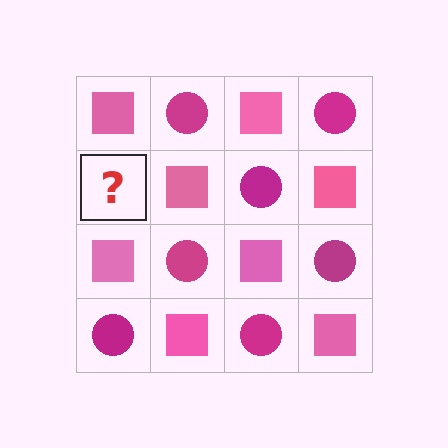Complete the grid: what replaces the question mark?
The question mark should be replaced with a magenta circle.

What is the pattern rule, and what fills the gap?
The rule is that it alternates pink square and magenta circle in a checkerboard pattern. The gap should be filled with a magenta circle.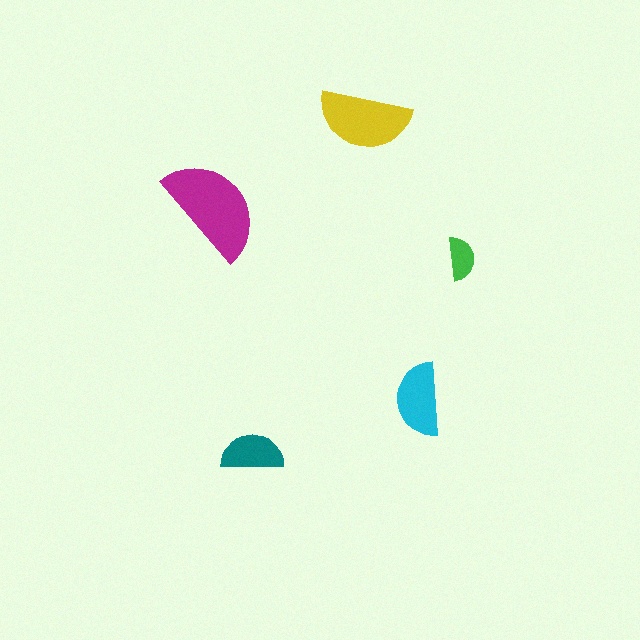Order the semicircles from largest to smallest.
the magenta one, the yellow one, the cyan one, the teal one, the green one.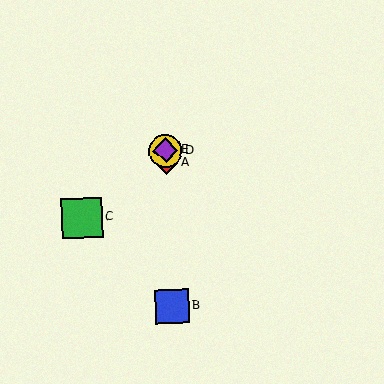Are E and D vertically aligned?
Yes, both are at x≈166.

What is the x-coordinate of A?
Object A is at x≈166.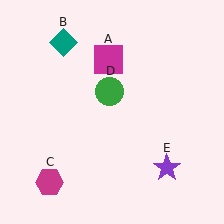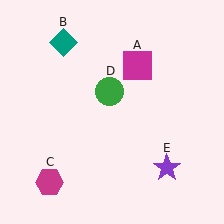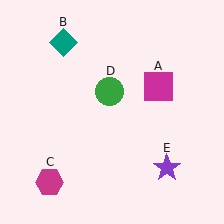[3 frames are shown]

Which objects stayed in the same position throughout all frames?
Teal diamond (object B) and magenta hexagon (object C) and green circle (object D) and purple star (object E) remained stationary.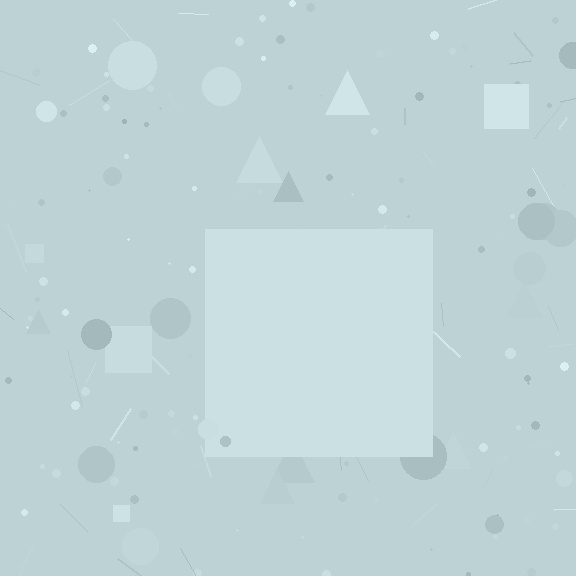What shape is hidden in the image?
A square is hidden in the image.